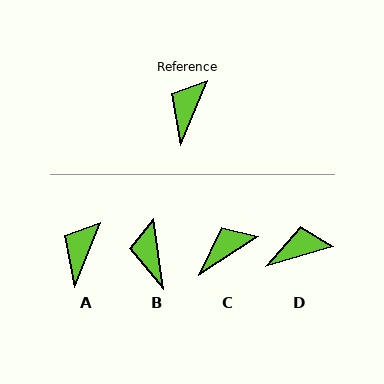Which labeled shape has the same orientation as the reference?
A.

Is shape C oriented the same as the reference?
No, it is off by about 35 degrees.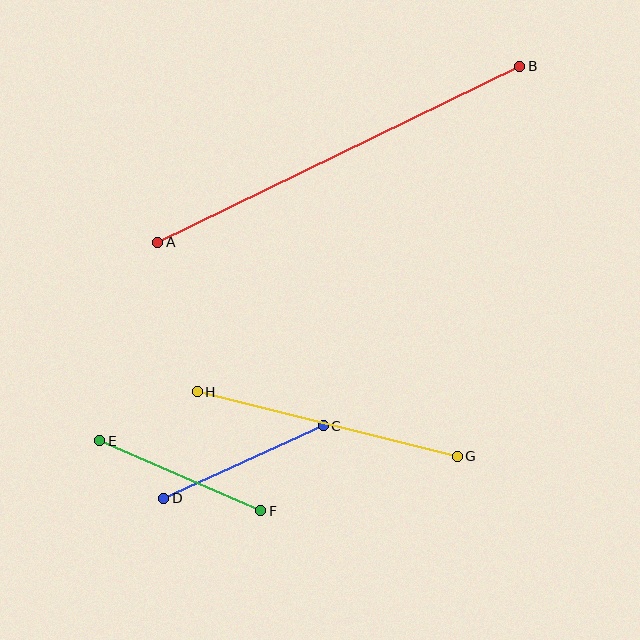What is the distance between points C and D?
The distance is approximately 175 pixels.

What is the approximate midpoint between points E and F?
The midpoint is at approximately (180, 476) pixels.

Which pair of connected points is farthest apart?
Points A and B are farthest apart.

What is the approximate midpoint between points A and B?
The midpoint is at approximately (339, 154) pixels.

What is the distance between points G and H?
The distance is approximately 268 pixels.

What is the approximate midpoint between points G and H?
The midpoint is at approximately (327, 424) pixels.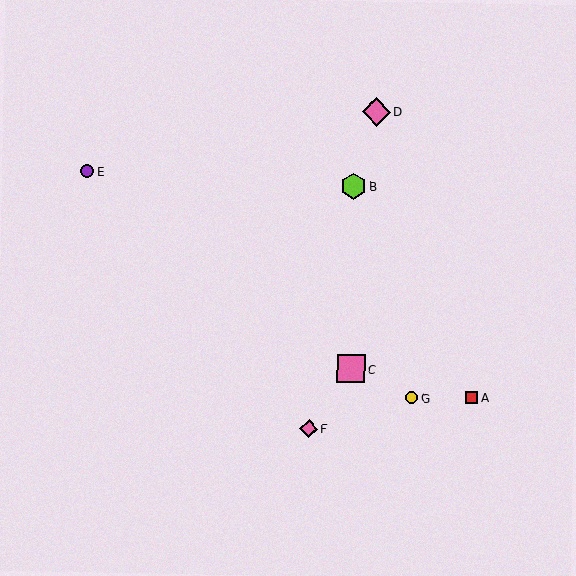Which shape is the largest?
The pink diamond (labeled D) is the largest.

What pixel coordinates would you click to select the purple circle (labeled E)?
Click at (87, 171) to select the purple circle E.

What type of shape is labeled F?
Shape F is a pink diamond.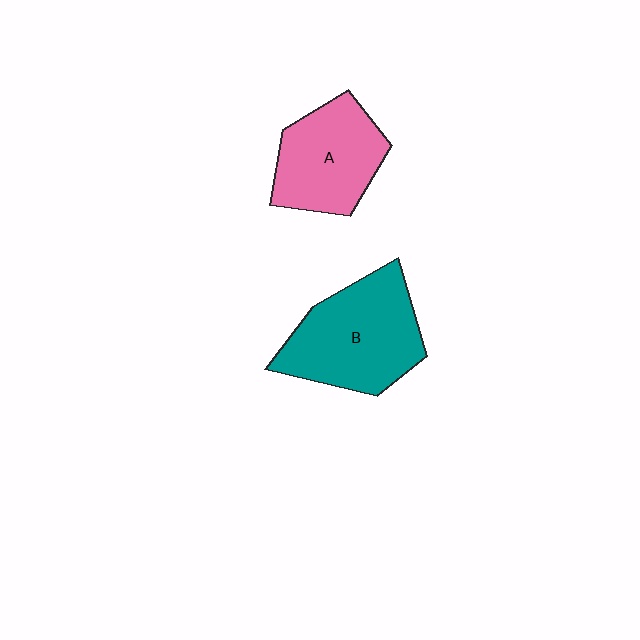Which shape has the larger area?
Shape B (teal).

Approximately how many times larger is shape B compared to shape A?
Approximately 1.2 times.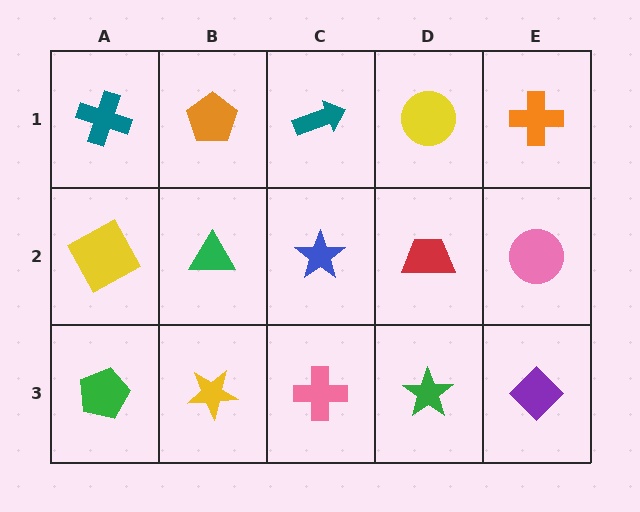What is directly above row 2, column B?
An orange pentagon.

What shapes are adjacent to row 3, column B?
A green triangle (row 2, column B), a green pentagon (row 3, column A), a pink cross (row 3, column C).